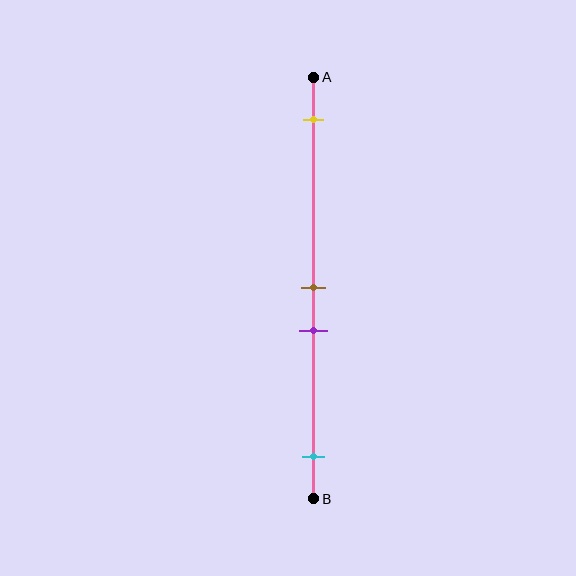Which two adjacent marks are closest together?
The brown and purple marks are the closest adjacent pair.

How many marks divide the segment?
There are 4 marks dividing the segment.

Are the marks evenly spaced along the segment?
No, the marks are not evenly spaced.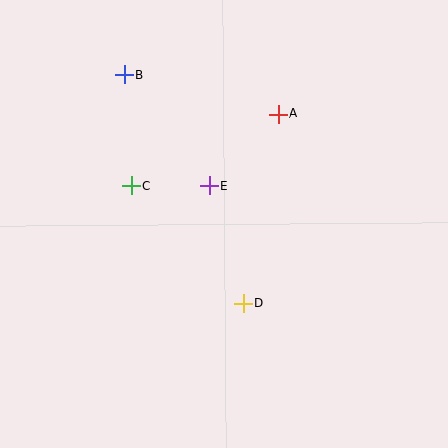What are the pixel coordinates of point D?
Point D is at (243, 303).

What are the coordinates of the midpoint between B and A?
The midpoint between B and A is at (201, 94).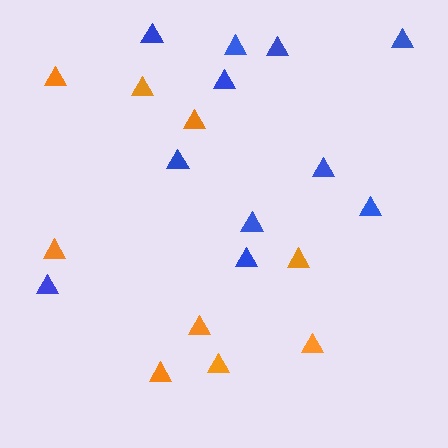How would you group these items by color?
There are 2 groups: one group of orange triangles (9) and one group of blue triangles (11).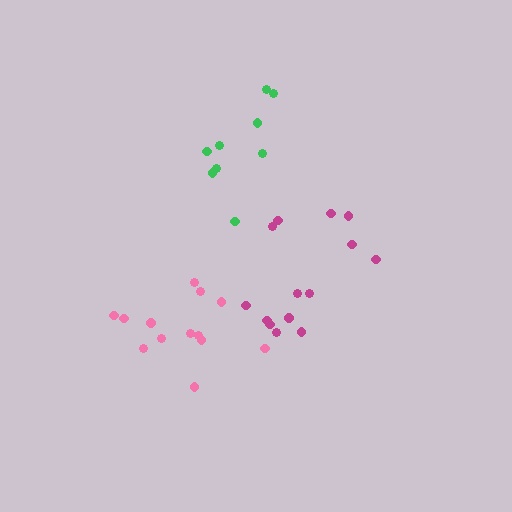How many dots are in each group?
Group 1: 13 dots, Group 2: 9 dots, Group 3: 14 dots (36 total).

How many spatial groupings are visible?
There are 3 spatial groupings.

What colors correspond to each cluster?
The clusters are colored: pink, green, magenta.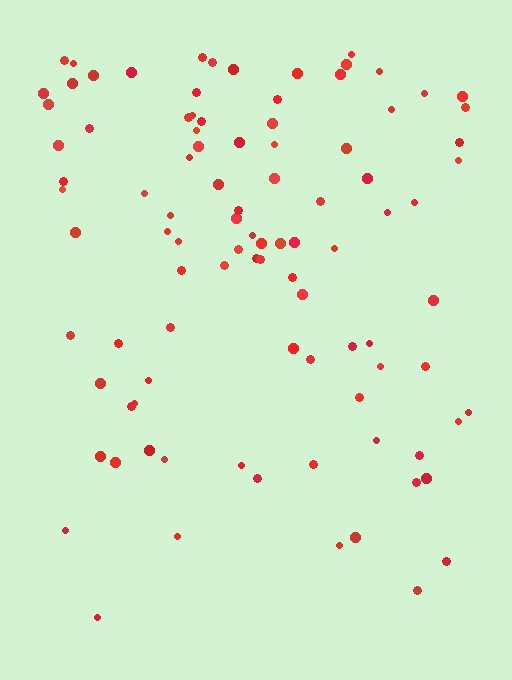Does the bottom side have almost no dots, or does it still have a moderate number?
Still a moderate number, just noticeably fewer than the top.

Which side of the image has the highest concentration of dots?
The top.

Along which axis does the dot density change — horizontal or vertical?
Vertical.